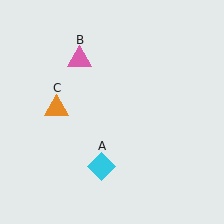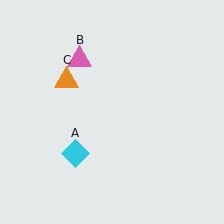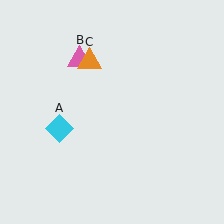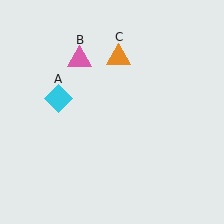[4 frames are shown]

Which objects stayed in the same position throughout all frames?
Pink triangle (object B) remained stationary.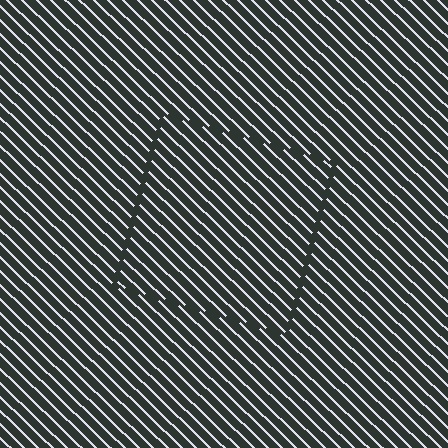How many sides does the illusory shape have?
4 sides — the line-ends trace a square.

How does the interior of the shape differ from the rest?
The interior of the shape contains the same grating, shifted by half a period — the contour is defined by the phase discontinuity where line-ends from the inner and outer gratings abut.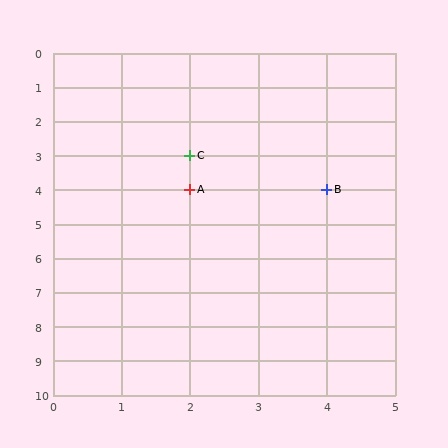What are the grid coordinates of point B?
Point B is at grid coordinates (4, 4).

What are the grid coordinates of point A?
Point A is at grid coordinates (2, 4).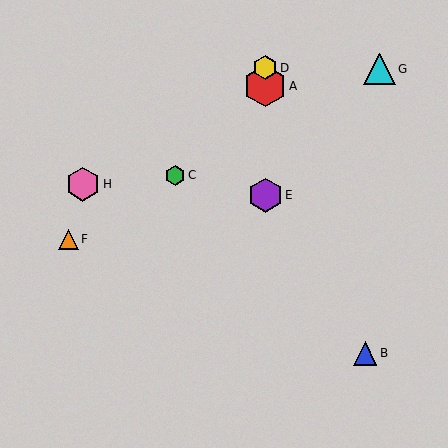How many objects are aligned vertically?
3 objects (A, D, E) are aligned vertically.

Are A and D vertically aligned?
Yes, both are at x≈265.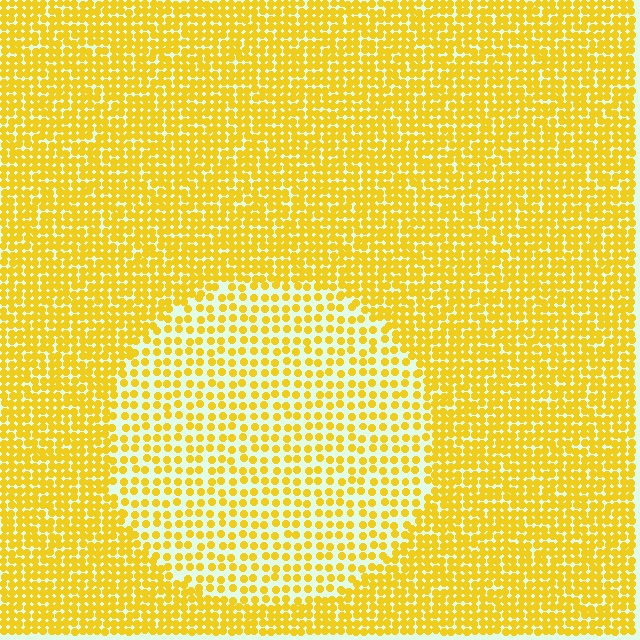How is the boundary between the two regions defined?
The boundary is defined by a change in element density (approximately 1.9x ratio). All elements are the same color, size, and shape.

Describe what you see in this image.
The image contains small yellow elements arranged at two different densities. A circle-shaped region is visible where the elements are less densely packed than the surrounding area.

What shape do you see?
I see a circle.